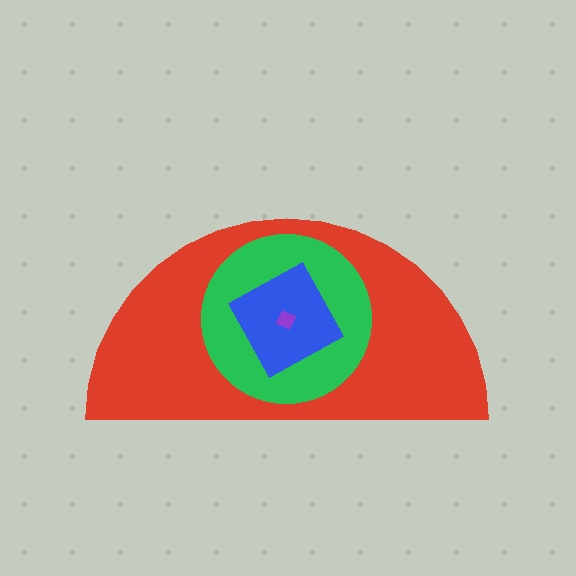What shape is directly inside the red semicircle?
The green circle.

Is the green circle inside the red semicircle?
Yes.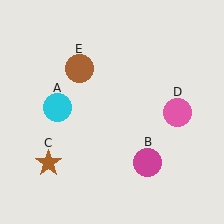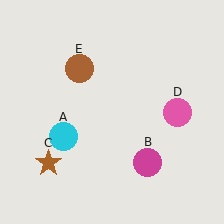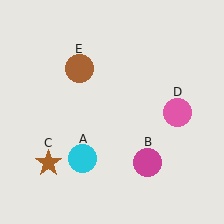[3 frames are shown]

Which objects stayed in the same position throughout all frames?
Magenta circle (object B) and brown star (object C) and pink circle (object D) and brown circle (object E) remained stationary.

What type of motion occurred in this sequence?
The cyan circle (object A) rotated counterclockwise around the center of the scene.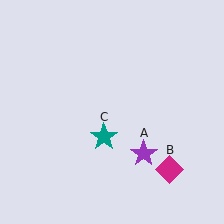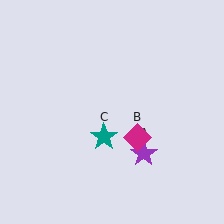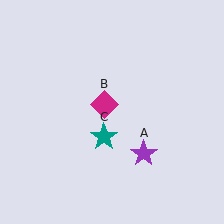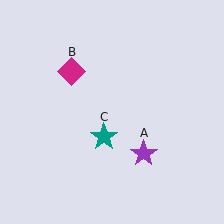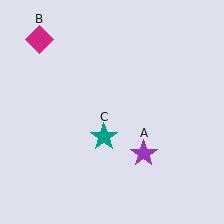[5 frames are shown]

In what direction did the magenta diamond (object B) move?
The magenta diamond (object B) moved up and to the left.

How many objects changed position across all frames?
1 object changed position: magenta diamond (object B).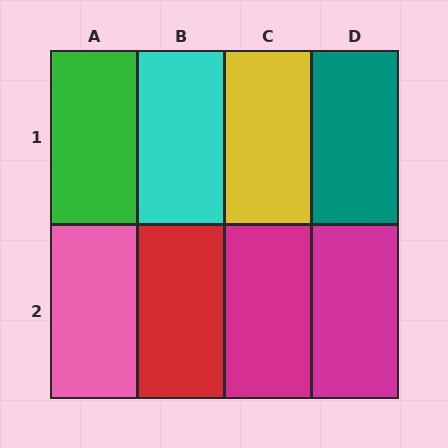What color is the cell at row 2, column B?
Red.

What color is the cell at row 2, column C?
Magenta.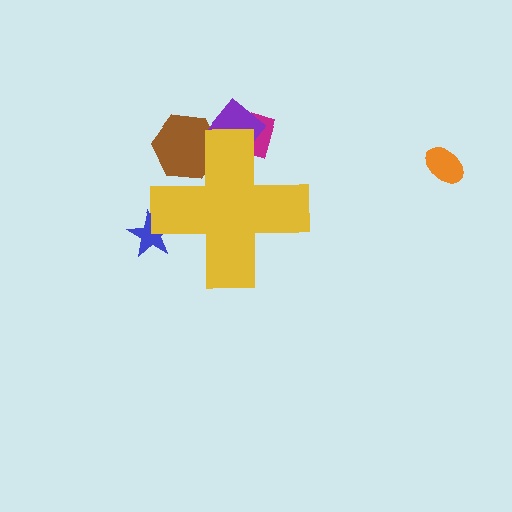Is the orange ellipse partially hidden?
No, the orange ellipse is fully visible.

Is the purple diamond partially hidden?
Yes, the purple diamond is partially hidden behind the yellow cross.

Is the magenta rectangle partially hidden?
Yes, the magenta rectangle is partially hidden behind the yellow cross.